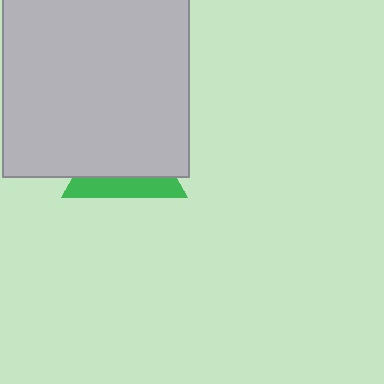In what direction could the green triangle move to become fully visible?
The green triangle could move down. That would shift it out from behind the light gray square entirely.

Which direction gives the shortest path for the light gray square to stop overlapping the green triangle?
Moving up gives the shortest separation.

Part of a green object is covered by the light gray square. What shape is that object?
It is a triangle.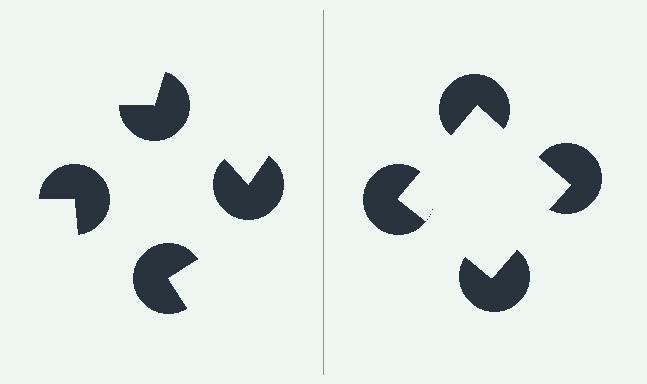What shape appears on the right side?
An illusory square.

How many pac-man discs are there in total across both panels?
8 — 4 on each side.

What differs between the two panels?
The pac-man discs are positioned identically on both sides; only the wedge orientations differ. On the right they align to a square; on the left they are misaligned.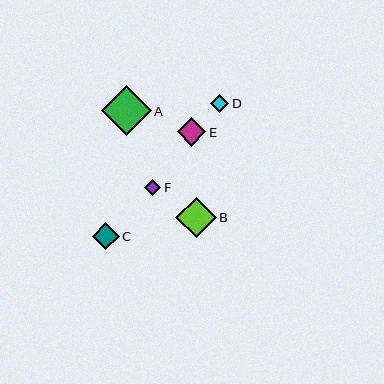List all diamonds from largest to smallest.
From largest to smallest: A, B, E, C, D, F.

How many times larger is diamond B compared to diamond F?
Diamond B is approximately 2.5 times the size of diamond F.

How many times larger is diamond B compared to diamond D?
Diamond B is approximately 2.2 times the size of diamond D.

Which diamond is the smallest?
Diamond F is the smallest with a size of approximately 17 pixels.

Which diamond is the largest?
Diamond A is the largest with a size of approximately 50 pixels.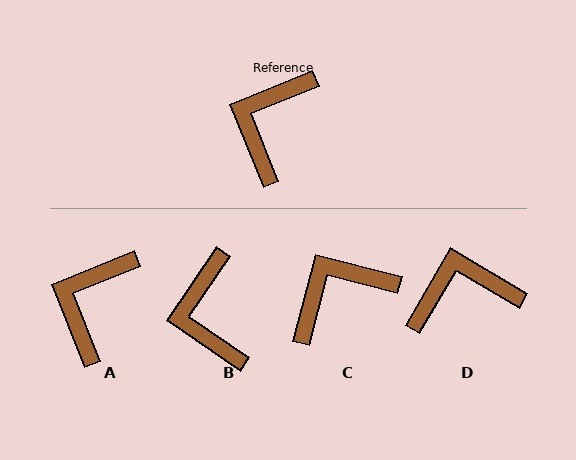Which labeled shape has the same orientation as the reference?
A.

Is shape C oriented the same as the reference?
No, it is off by about 36 degrees.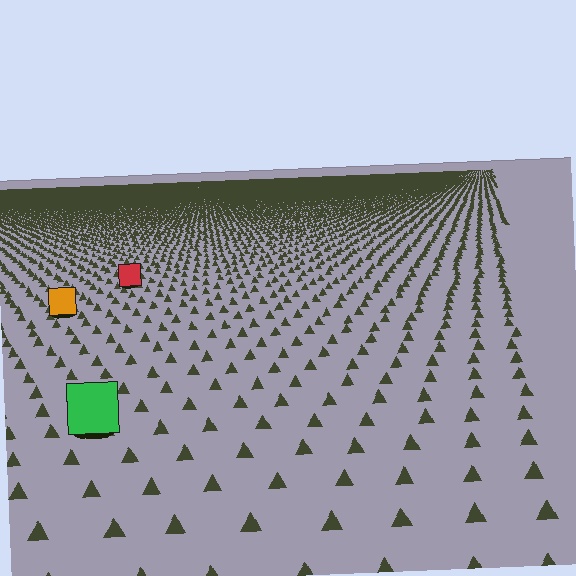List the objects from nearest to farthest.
From nearest to farthest: the green square, the orange square, the red square.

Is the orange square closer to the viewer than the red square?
Yes. The orange square is closer — you can tell from the texture gradient: the ground texture is coarser near it.